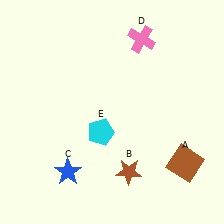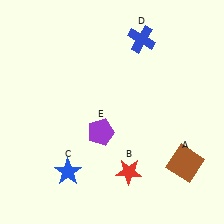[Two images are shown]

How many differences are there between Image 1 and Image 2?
There are 3 differences between the two images.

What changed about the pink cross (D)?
In Image 1, D is pink. In Image 2, it changed to blue.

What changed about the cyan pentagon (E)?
In Image 1, E is cyan. In Image 2, it changed to purple.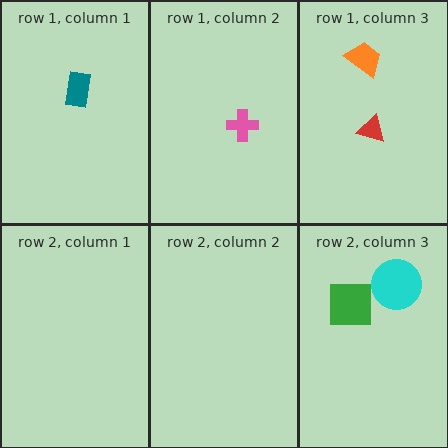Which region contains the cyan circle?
The row 2, column 3 region.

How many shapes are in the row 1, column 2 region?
1.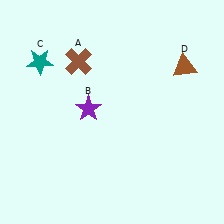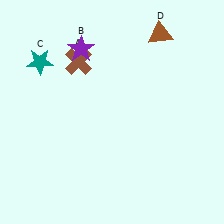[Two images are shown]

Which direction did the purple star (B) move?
The purple star (B) moved up.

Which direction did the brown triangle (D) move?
The brown triangle (D) moved up.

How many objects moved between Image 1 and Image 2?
2 objects moved between the two images.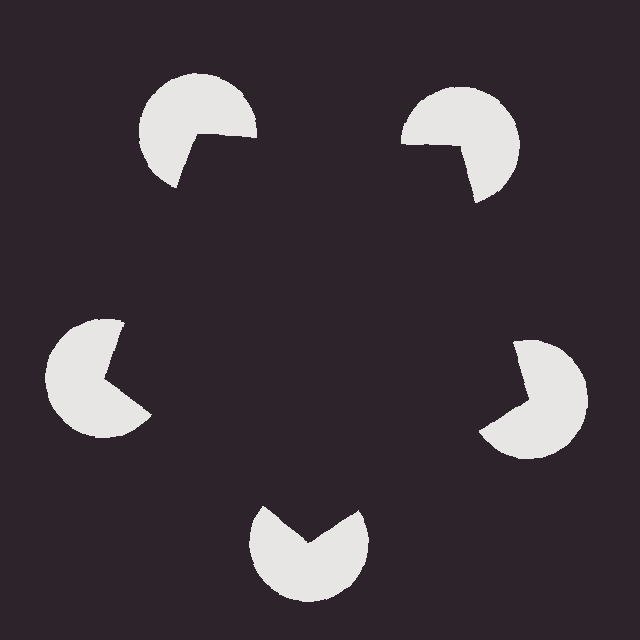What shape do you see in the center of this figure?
An illusory pentagon — its edges are inferred from the aligned wedge cuts in the pac-man discs, not physically drawn.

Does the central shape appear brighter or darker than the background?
It typically appears slightly darker than the background, even though no actual brightness change is drawn.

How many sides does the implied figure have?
5 sides.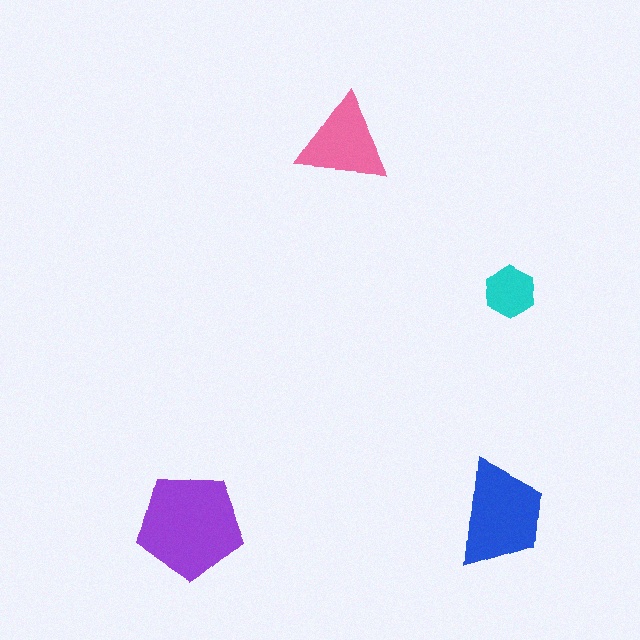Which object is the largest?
The purple pentagon.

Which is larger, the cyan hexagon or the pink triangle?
The pink triangle.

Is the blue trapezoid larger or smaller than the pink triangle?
Larger.